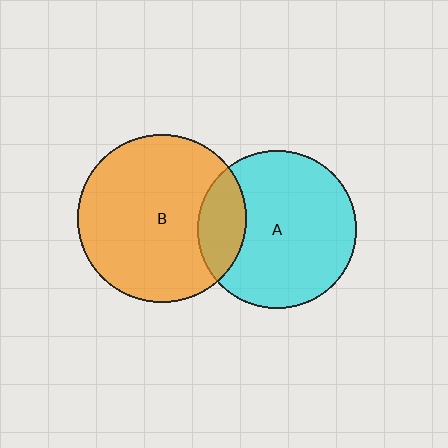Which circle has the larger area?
Circle B (orange).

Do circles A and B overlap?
Yes.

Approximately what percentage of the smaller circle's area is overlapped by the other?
Approximately 20%.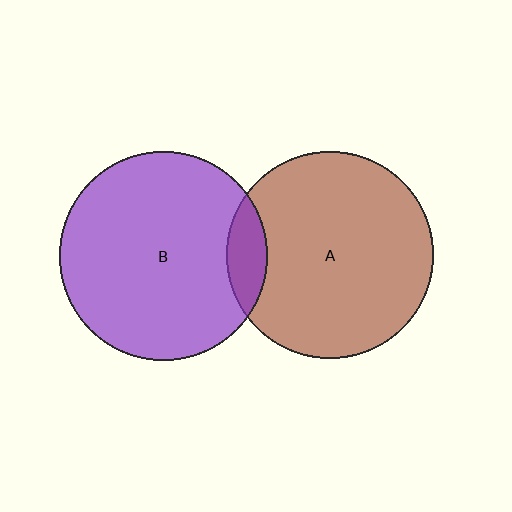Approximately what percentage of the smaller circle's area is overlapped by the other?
Approximately 10%.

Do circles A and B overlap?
Yes.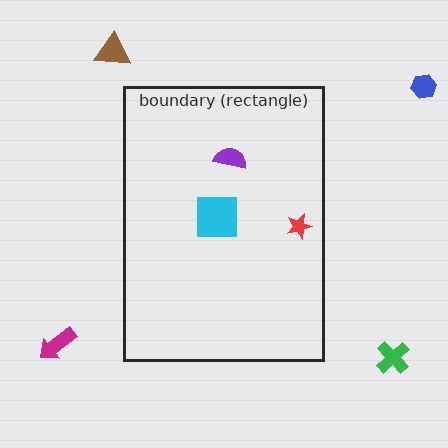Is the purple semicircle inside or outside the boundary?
Inside.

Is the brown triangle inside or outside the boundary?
Outside.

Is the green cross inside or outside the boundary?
Outside.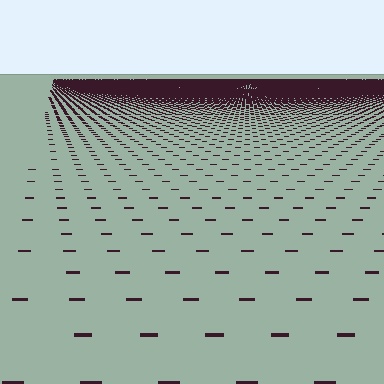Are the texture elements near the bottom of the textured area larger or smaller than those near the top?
Larger. Near the bottom, elements are closer to the viewer and appear at a bigger on-screen size.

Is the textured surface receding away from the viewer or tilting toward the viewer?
The surface is receding away from the viewer. Texture elements get smaller and denser toward the top.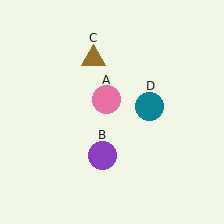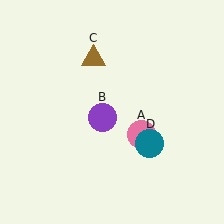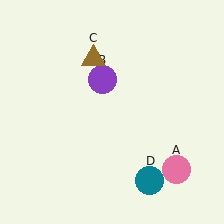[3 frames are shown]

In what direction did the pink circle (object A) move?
The pink circle (object A) moved down and to the right.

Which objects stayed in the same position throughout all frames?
Brown triangle (object C) remained stationary.